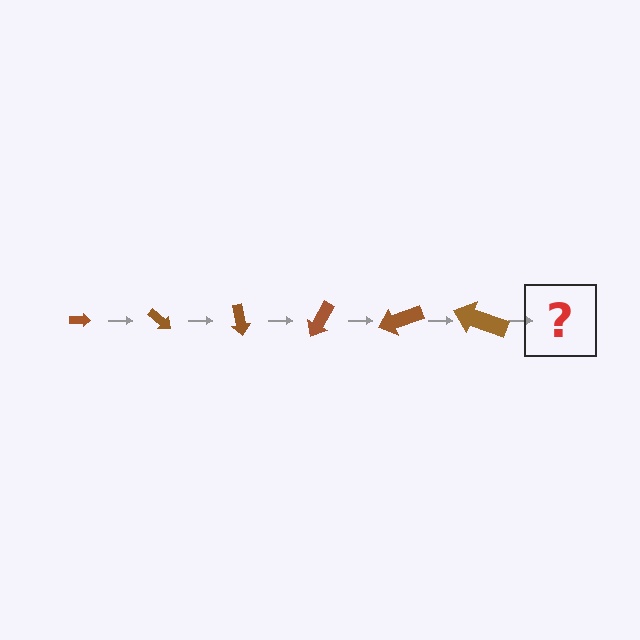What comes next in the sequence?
The next element should be an arrow, larger than the previous one and rotated 240 degrees from the start.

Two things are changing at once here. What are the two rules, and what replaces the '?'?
The two rules are that the arrow grows larger each step and it rotates 40 degrees each step. The '?' should be an arrow, larger than the previous one and rotated 240 degrees from the start.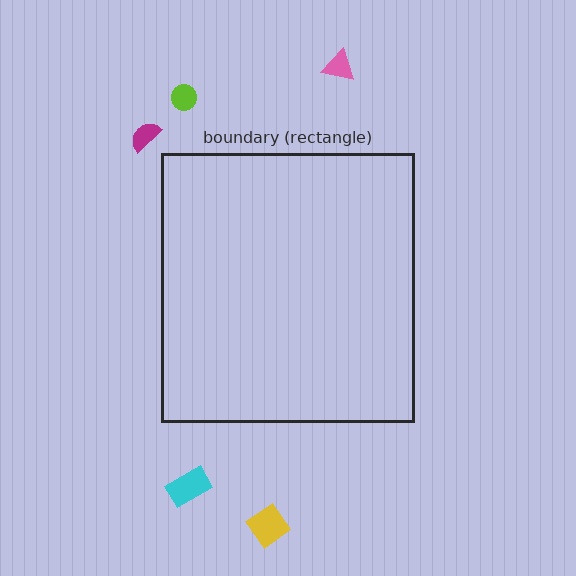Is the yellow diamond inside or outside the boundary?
Outside.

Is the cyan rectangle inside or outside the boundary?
Outside.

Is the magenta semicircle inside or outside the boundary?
Outside.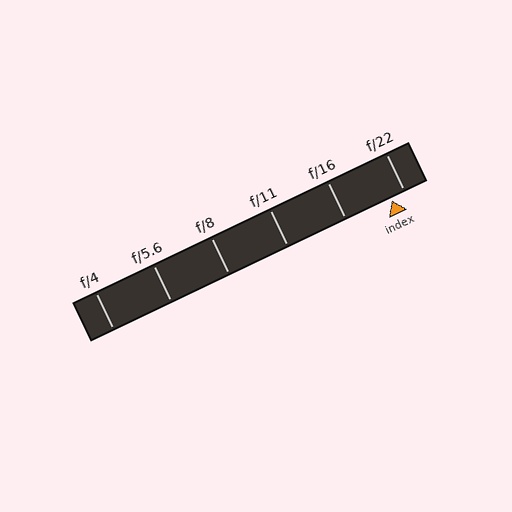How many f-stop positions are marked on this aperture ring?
There are 6 f-stop positions marked.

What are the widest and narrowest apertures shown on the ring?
The widest aperture shown is f/4 and the narrowest is f/22.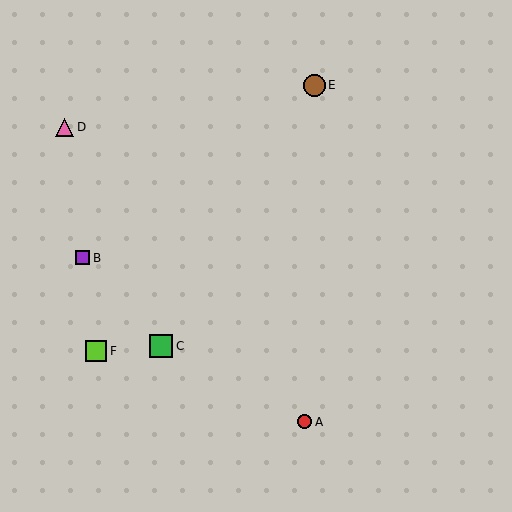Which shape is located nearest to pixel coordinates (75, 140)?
The pink triangle (labeled D) at (64, 127) is nearest to that location.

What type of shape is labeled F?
Shape F is a lime square.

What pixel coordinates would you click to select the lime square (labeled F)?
Click at (96, 351) to select the lime square F.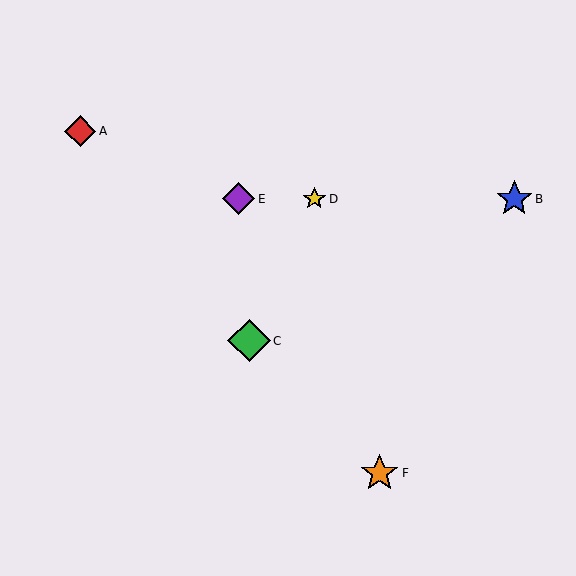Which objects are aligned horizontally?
Objects B, D, E are aligned horizontally.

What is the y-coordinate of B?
Object B is at y≈199.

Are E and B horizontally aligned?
Yes, both are at y≈199.